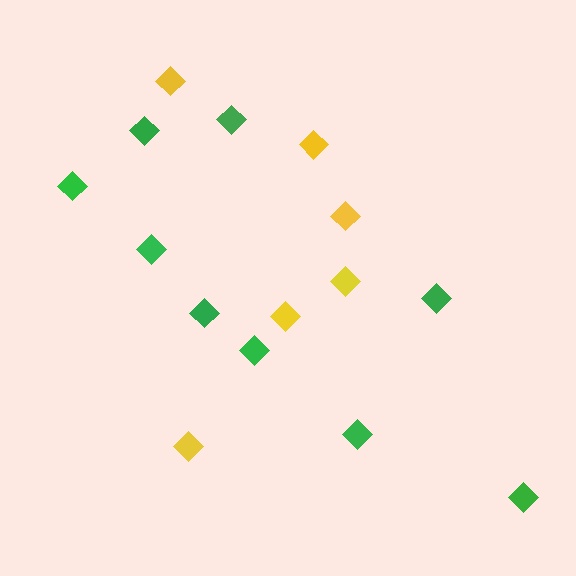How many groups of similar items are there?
There are 2 groups: one group of yellow diamonds (6) and one group of green diamonds (9).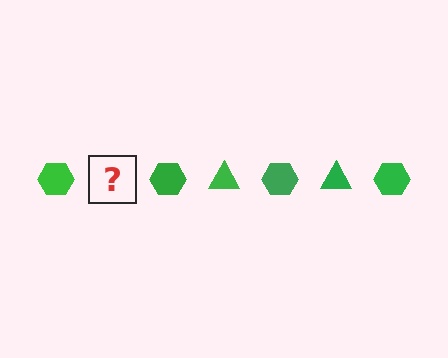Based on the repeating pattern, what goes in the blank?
The blank should be a green triangle.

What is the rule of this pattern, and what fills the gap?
The rule is that the pattern cycles through hexagon, triangle shapes in green. The gap should be filled with a green triangle.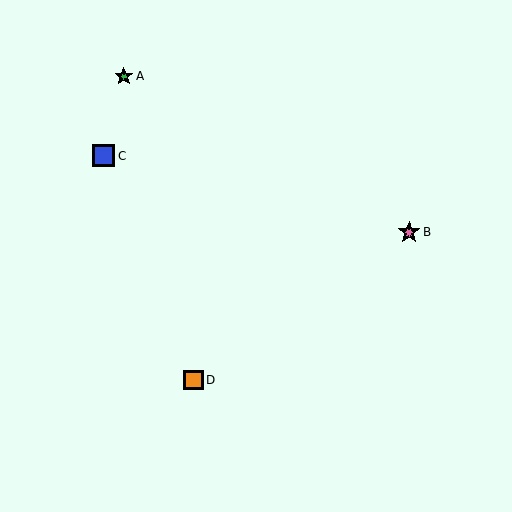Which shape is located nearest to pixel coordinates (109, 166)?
The blue square (labeled C) at (104, 156) is nearest to that location.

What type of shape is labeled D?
Shape D is an orange square.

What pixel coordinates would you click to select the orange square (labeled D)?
Click at (193, 380) to select the orange square D.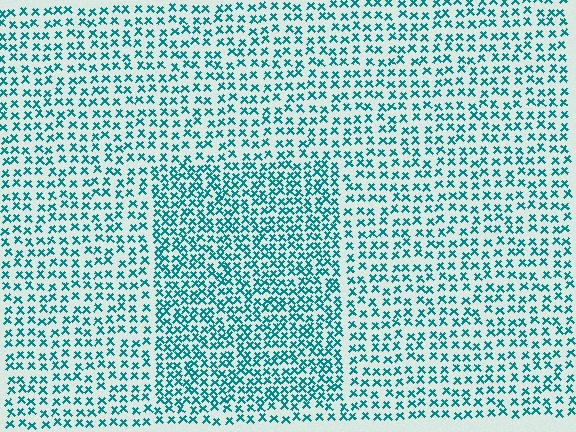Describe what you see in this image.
The image contains small teal elements arranged at two different densities. A rectangle-shaped region is visible where the elements are more densely packed than the surrounding area.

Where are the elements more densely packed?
The elements are more densely packed inside the rectangle boundary.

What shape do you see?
I see a rectangle.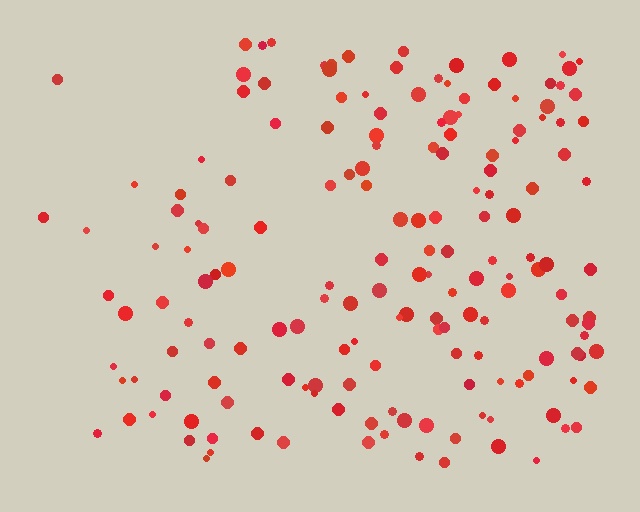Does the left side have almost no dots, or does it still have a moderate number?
Still a moderate number, just noticeably fewer than the right.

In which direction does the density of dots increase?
From left to right, with the right side densest.